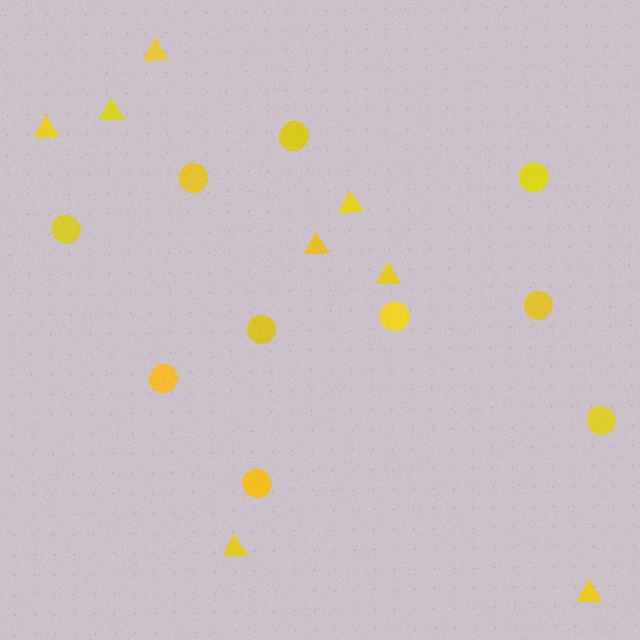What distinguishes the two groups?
There are 2 groups: one group of triangles (8) and one group of circles (10).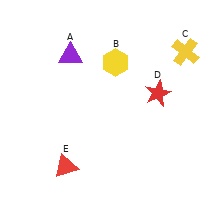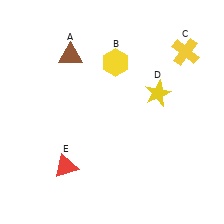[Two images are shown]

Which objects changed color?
A changed from purple to brown. D changed from red to yellow.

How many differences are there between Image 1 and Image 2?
There are 2 differences between the two images.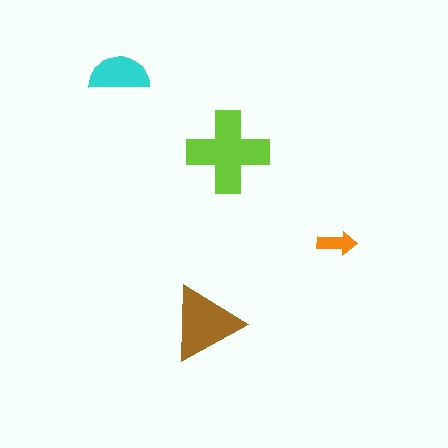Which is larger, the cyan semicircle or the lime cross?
The lime cross.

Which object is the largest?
The lime cross.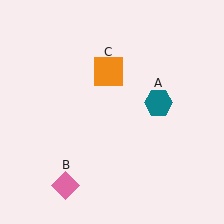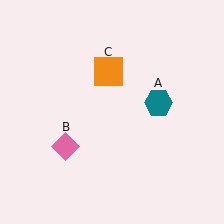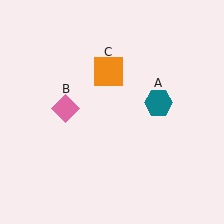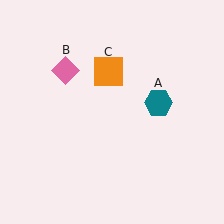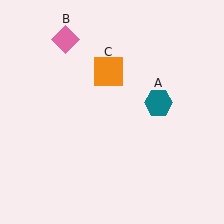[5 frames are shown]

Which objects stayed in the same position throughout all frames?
Teal hexagon (object A) and orange square (object C) remained stationary.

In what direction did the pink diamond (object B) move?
The pink diamond (object B) moved up.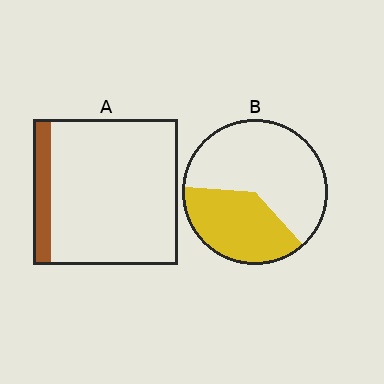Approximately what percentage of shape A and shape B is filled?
A is approximately 10% and B is approximately 40%.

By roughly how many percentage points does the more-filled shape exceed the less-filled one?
By roughly 25 percentage points (B over A).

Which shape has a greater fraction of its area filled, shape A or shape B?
Shape B.